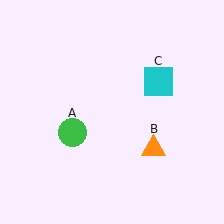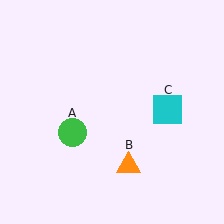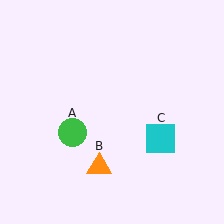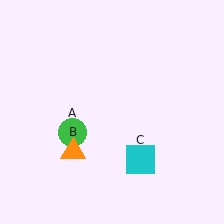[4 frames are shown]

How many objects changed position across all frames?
2 objects changed position: orange triangle (object B), cyan square (object C).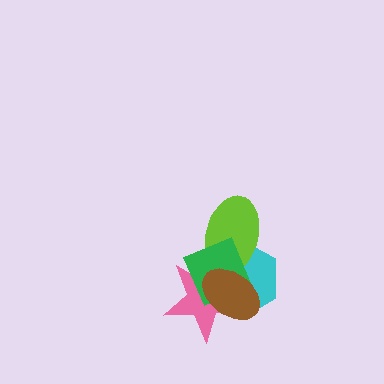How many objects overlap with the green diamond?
4 objects overlap with the green diamond.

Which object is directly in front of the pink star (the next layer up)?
The green diamond is directly in front of the pink star.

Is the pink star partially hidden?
Yes, it is partially covered by another shape.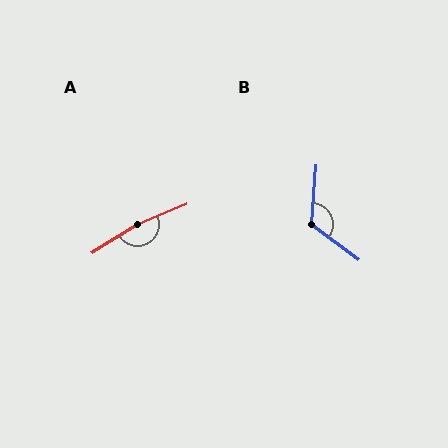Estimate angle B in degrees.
Approximately 123 degrees.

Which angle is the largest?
A, at approximately 169 degrees.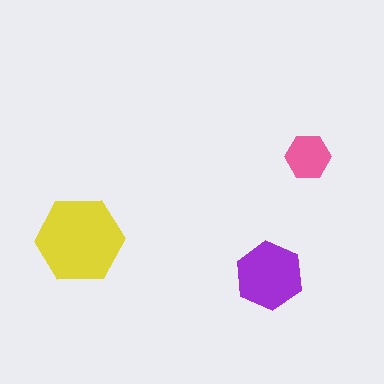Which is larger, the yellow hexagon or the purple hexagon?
The yellow one.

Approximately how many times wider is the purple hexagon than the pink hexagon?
About 1.5 times wider.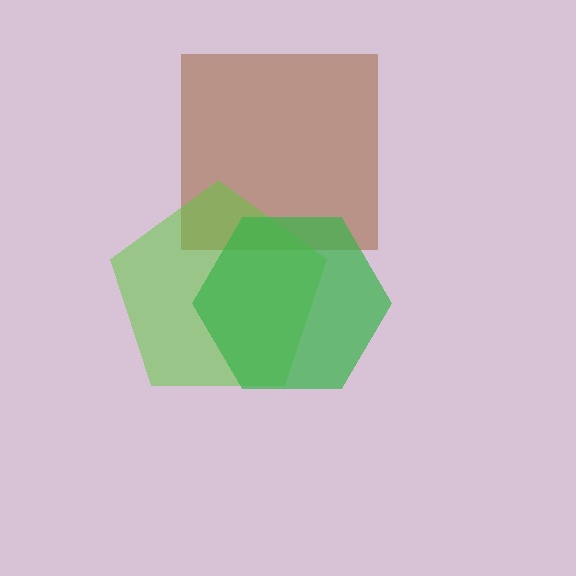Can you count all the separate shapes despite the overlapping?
Yes, there are 3 separate shapes.